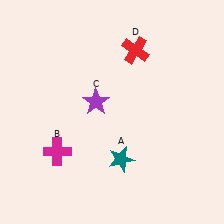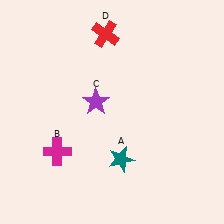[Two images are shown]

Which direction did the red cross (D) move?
The red cross (D) moved left.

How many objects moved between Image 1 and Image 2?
1 object moved between the two images.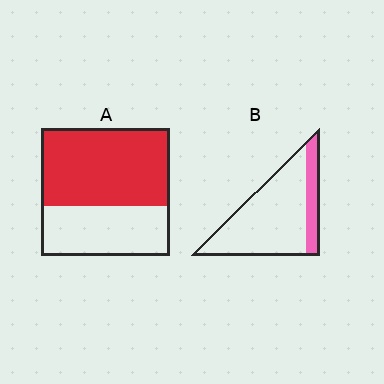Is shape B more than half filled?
No.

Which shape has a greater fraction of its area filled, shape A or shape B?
Shape A.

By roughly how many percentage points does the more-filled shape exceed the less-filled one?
By roughly 40 percentage points (A over B).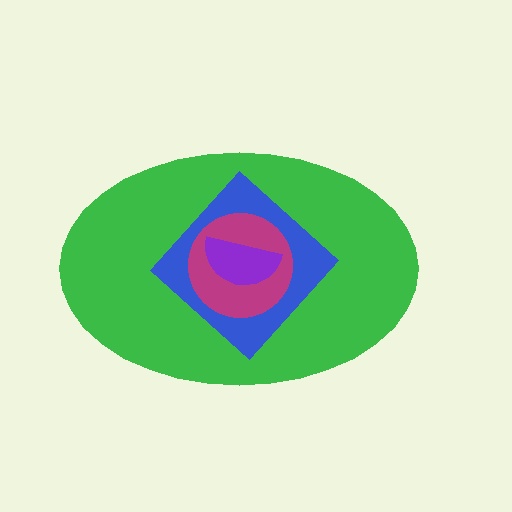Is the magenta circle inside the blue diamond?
Yes.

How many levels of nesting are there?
4.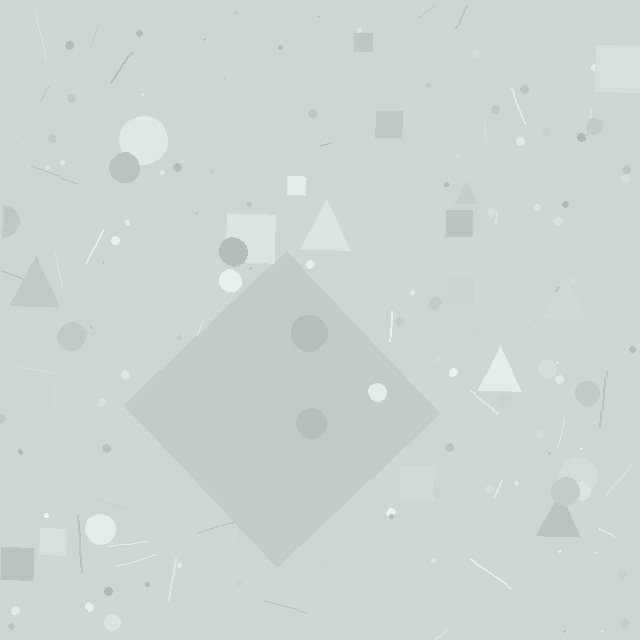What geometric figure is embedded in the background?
A diamond is embedded in the background.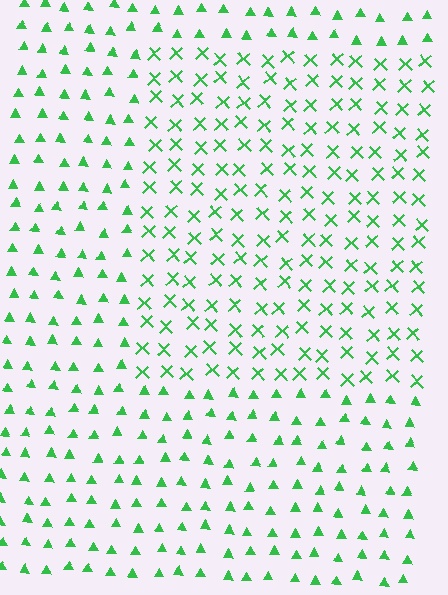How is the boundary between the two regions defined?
The boundary is defined by a change in element shape: X marks inside vs. triangles outside. All elements share the same color and spacing.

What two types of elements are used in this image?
The image uses X marks inside the rectangle region and triangles outside it.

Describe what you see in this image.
The image is filled with small green elements arranged in a uniform grid. A rectangle-shaped region contains X marks, while the surrounding area contains triangles. The boundary is defined purely by the change in element shape.